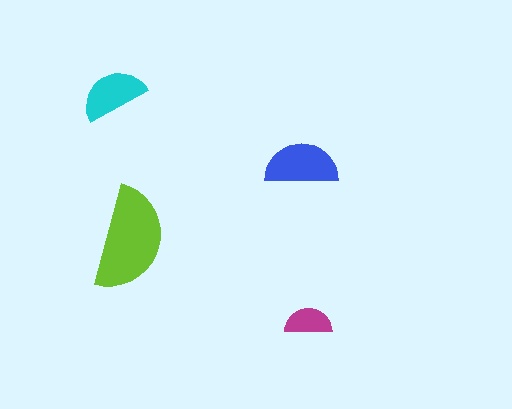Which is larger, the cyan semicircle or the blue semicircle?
The blue one.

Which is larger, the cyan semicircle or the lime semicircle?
The lime one.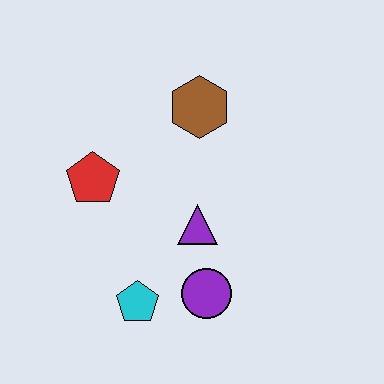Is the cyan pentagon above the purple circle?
No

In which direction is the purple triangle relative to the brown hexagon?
The purple triangle is below the brown hexagon.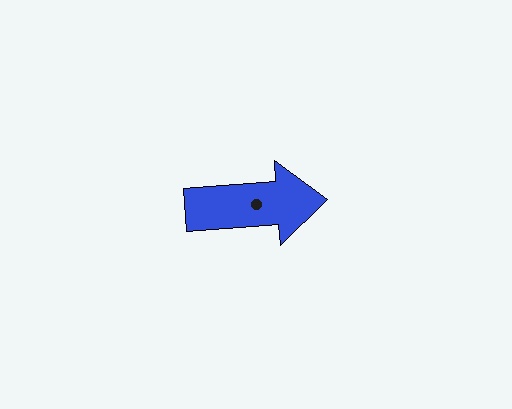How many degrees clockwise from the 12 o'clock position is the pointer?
Approximately 86 degrees.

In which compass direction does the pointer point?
East.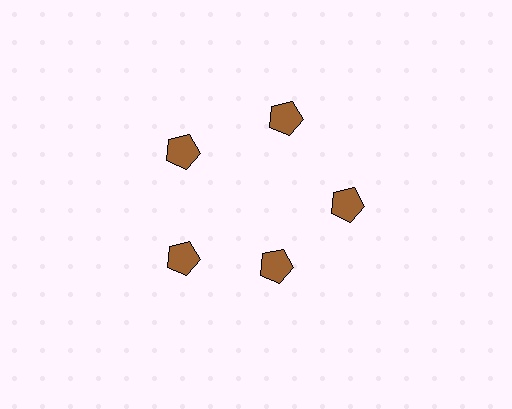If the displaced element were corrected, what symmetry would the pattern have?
It would have 5-fold rotational symmetry — the pattern would map onto itself every 72 degrees.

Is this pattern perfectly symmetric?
No. The 5 brown pentagons are arranged in a ring, but one element near the 5 o'clock position is pulled inward toward the center, breaking the 5-fold rotational symmetry.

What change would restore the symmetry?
The symmetry would be restored by moving it outward, back onto the ring so that all 5 pentagons sit at equal angles and equal distance from the center.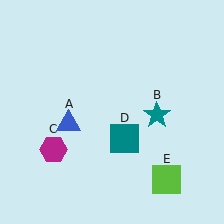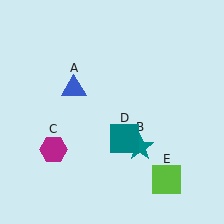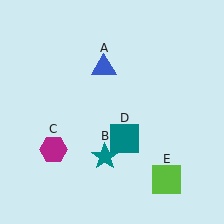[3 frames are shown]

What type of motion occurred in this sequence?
The blue triangle (object A), teal star (object B) rotated clockwise around the center of the scene.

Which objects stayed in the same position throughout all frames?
Magenta hexagon (object C) and teal square (object D) and lime square (object E) remained stationary.